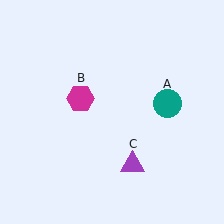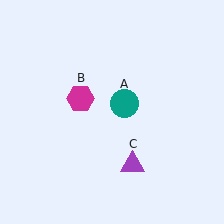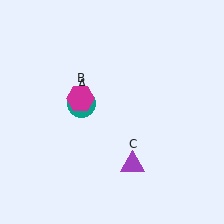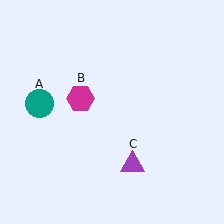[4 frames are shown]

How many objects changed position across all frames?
1 object changed position: teal circle (object A).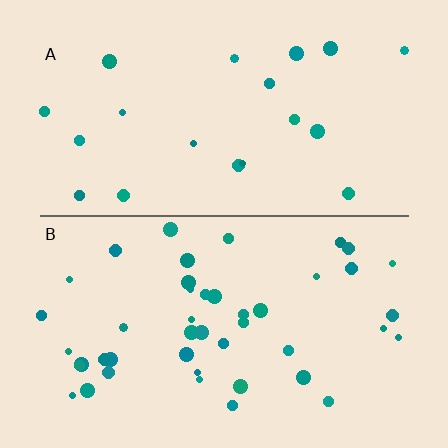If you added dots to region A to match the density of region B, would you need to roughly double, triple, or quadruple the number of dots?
Approximately double.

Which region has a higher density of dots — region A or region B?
B (the bottom).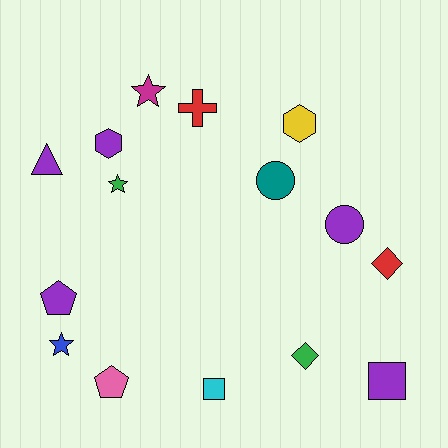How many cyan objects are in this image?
There is 1 cyan object.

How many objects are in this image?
There are 15 objects.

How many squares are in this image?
There are 2 squares.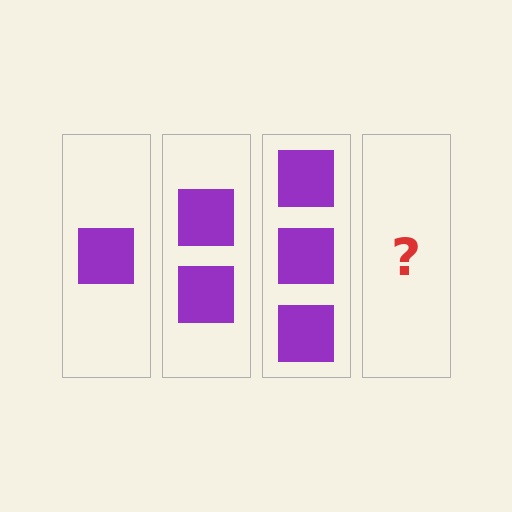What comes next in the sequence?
The next element should be 4 squares.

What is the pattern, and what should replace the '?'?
The pattern is that each step adds one more square. The '?' should be 4 squares.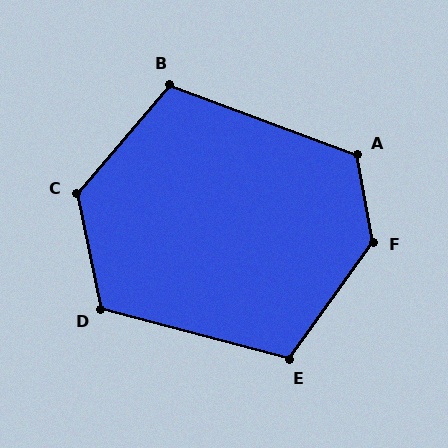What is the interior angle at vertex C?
Approximately 128 degrees (obtuse).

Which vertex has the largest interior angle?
F, at approximately 134 degrees.